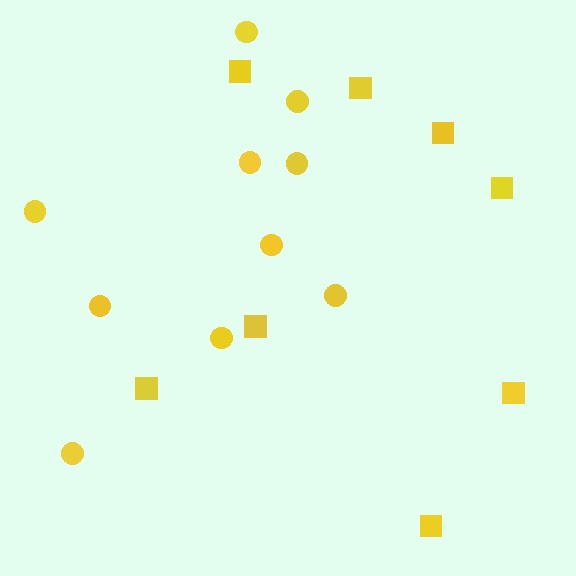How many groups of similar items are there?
There are 2 groups: one group of circles (10) and one group of squares (8).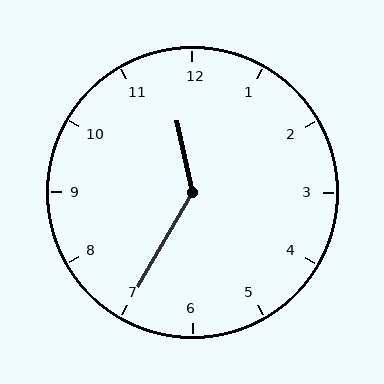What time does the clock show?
11:35.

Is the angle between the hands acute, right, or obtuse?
It is obtuse.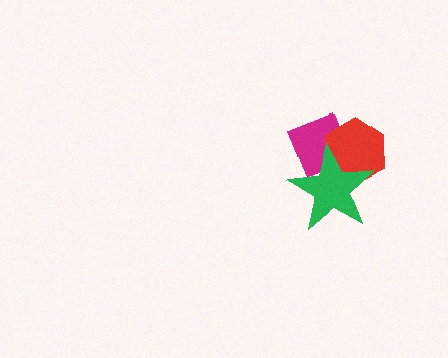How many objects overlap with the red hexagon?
2 objects overlap with the red hexagon.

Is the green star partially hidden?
No, no other shape covers it.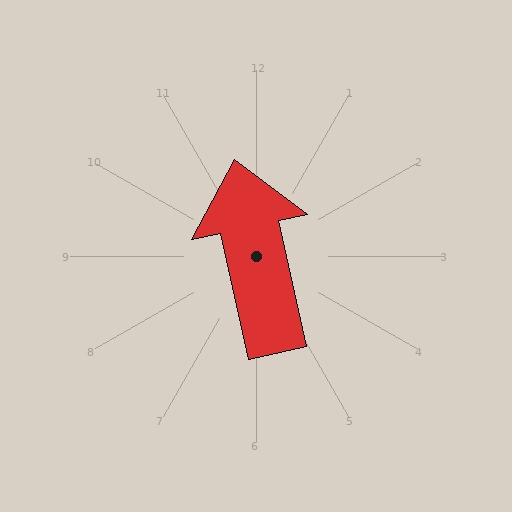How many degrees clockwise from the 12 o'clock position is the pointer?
Approximately 348 degrees.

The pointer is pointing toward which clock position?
Roughly 12 o'clock.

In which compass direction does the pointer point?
North.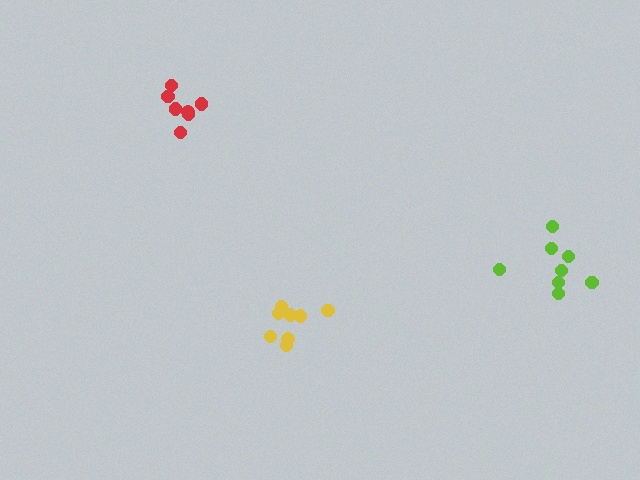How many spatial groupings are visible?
There are 3 spatial groupings.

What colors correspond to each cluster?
The clusters are colored: lime, red, yellow.